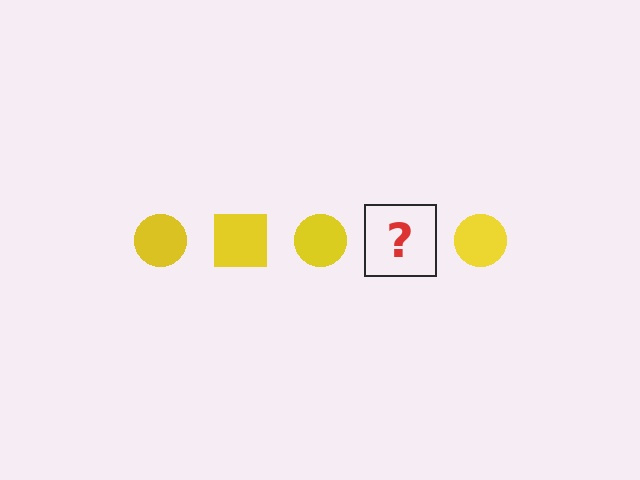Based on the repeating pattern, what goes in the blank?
The blank should be a yellow square.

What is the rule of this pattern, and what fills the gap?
The rule is that the pattern cycles through circle, square shapes in yellow. The gap should be filled with a yellow square.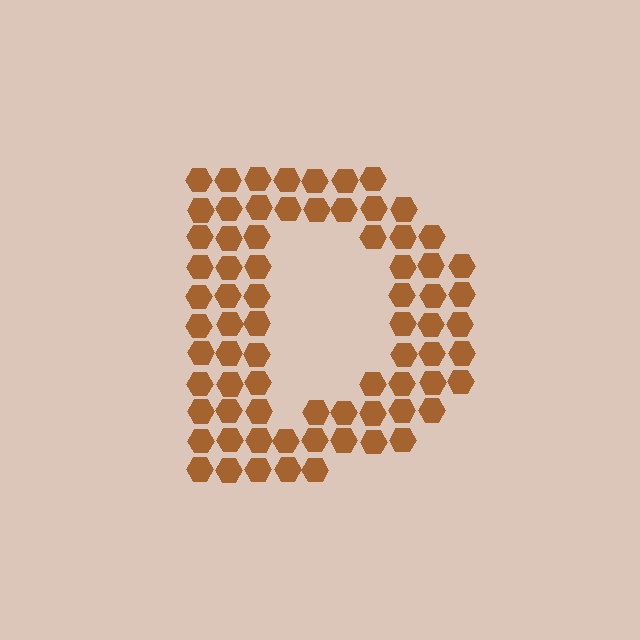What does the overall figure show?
The overall figure shows the letter D.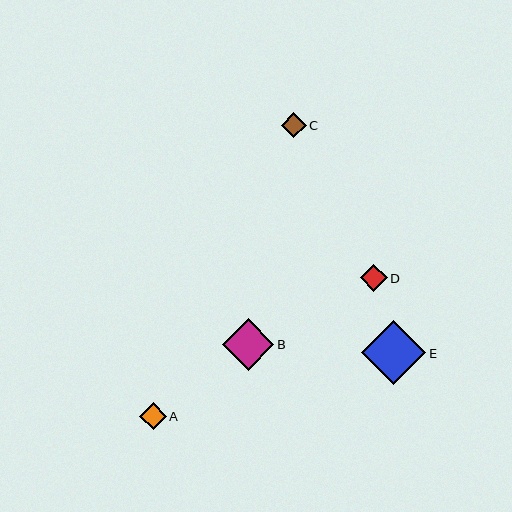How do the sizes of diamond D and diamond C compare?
Diamond D and diamond C are approximately the same size.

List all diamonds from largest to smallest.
From largest to smallest: E, B, D, A, C.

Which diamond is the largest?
Diamond E is the largest with a size of approximately 64 pixels.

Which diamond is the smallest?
Diamond C is the smallest with a size of approximately 25 pixels.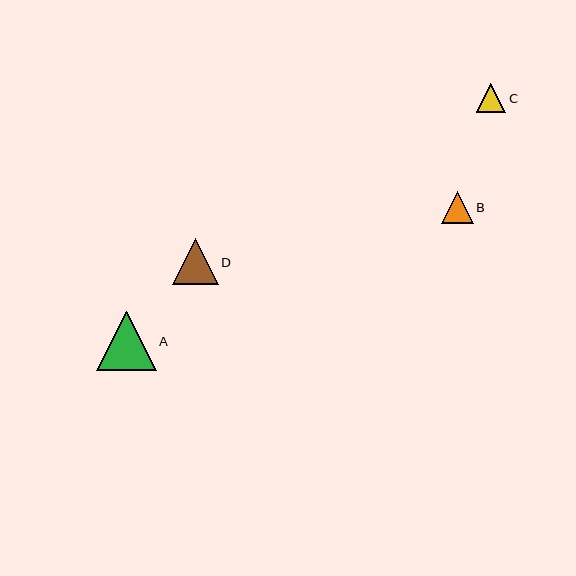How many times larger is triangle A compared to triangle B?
Triangle A is approximately 1.9 times the size of triangle B.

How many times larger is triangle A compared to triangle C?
Triangle A is approximately 2.0 times the size of triangle C.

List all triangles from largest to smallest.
From largest to smallest: A, D, B, C.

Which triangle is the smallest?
Triangle C is the smallest with a size of approximately 29 pixels.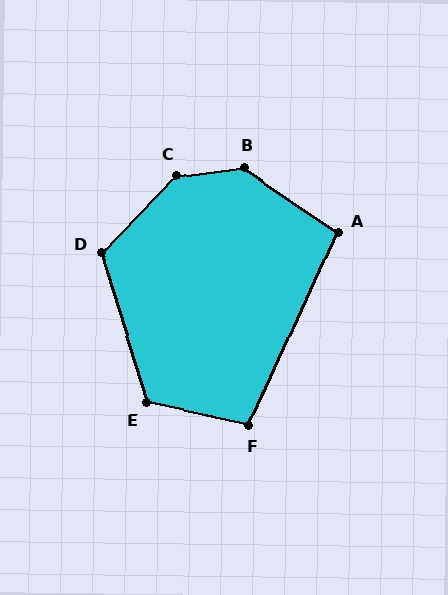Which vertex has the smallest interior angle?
A, at approximately 100 degrees.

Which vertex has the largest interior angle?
C, at approximately 141 degrees.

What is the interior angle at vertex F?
Approximately 102 degrees (obtuse).